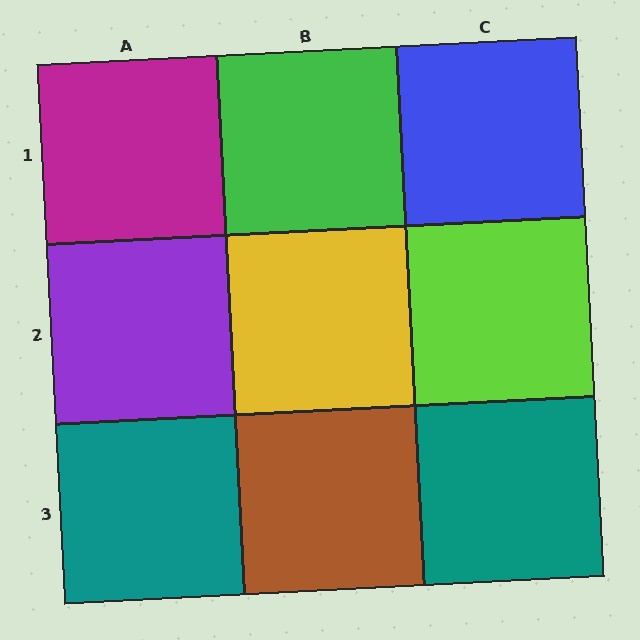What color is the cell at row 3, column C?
Teal.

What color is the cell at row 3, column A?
Teal.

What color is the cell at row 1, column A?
Magenta.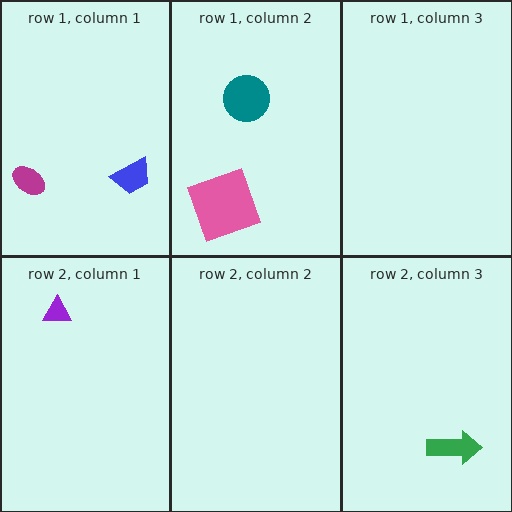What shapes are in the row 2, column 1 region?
The purple triangle.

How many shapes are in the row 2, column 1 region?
1.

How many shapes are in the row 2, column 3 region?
1.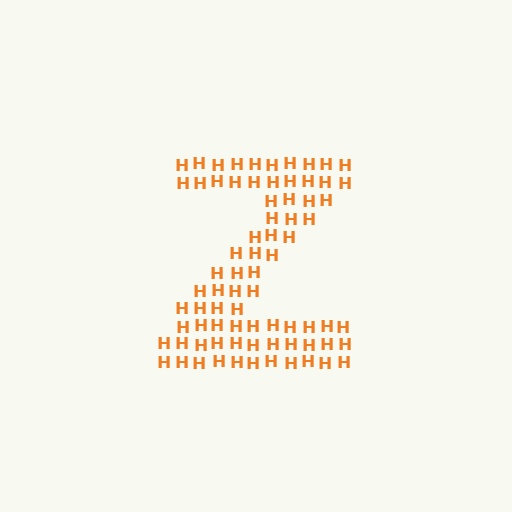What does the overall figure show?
The overall figure shows the letter Z.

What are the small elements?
The small elements are letter H's.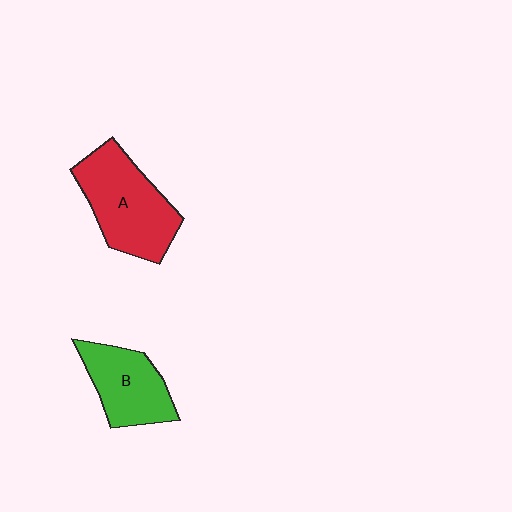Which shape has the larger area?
Shape A (red).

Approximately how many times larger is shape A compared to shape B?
Approximately 1.4 times.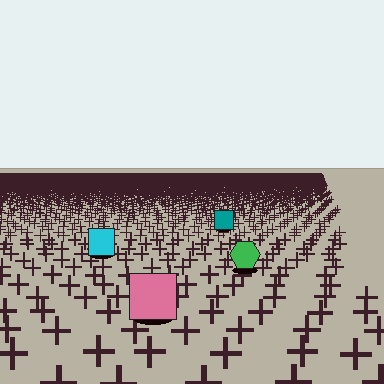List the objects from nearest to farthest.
From nearest to farthest: the pink square, the green hexagon, the cyan square, the teal square.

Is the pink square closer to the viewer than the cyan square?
Yes. The pink square is closer — you can tell from the texture gradient: the ground texture is coarser near it.